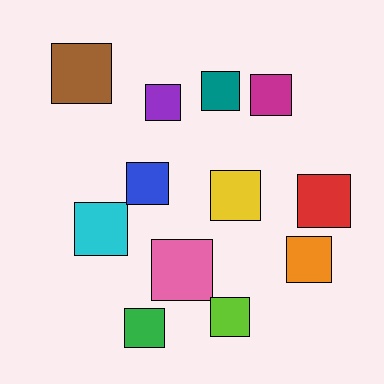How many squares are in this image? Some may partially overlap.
There are 12 squares.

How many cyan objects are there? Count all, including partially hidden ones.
There is 1 cyan object.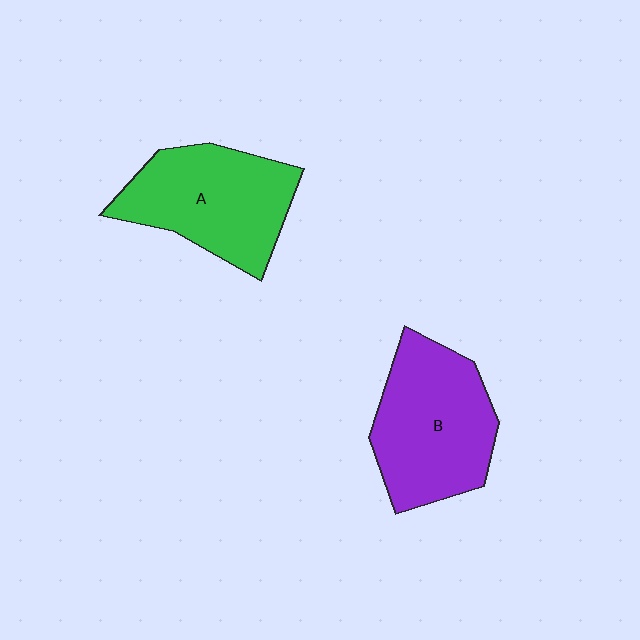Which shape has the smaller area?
Shape A (green).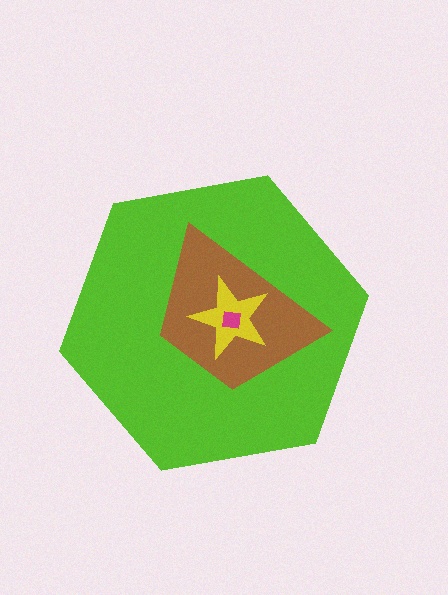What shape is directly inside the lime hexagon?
The brown trapezoid.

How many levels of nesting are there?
4.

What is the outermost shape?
The lime hexagon.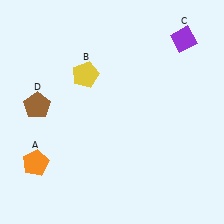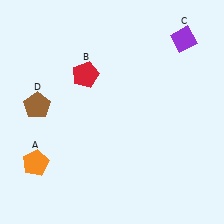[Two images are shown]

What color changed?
The pentagon (B) changed from yellow in Image 1 to red in Image 2.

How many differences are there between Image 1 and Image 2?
There is 1 difference between the two images.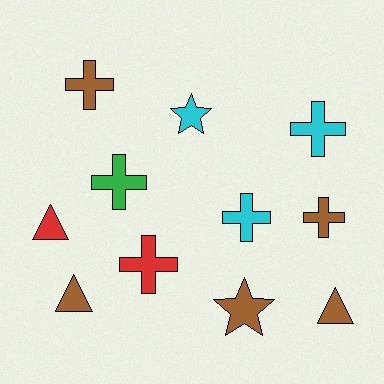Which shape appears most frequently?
Cross, with 6 objects.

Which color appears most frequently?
Brown, with 5 objects.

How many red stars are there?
There are no red stars.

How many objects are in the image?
There are 11 objects.